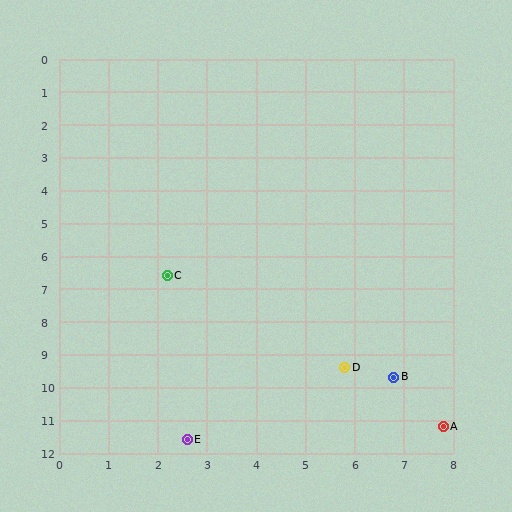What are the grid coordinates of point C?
Point C is at approximately (2.2, 6.6).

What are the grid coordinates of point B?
Point B is at approximately (6.8, 9.7).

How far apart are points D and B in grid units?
Points D and B are about 1.0 grid units apart.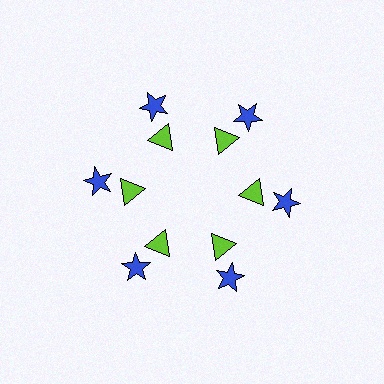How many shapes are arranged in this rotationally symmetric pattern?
There are 12 shapes, arranged in 6 groups of 2.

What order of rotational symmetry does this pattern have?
This pattern has 6-fold rotational symmetry.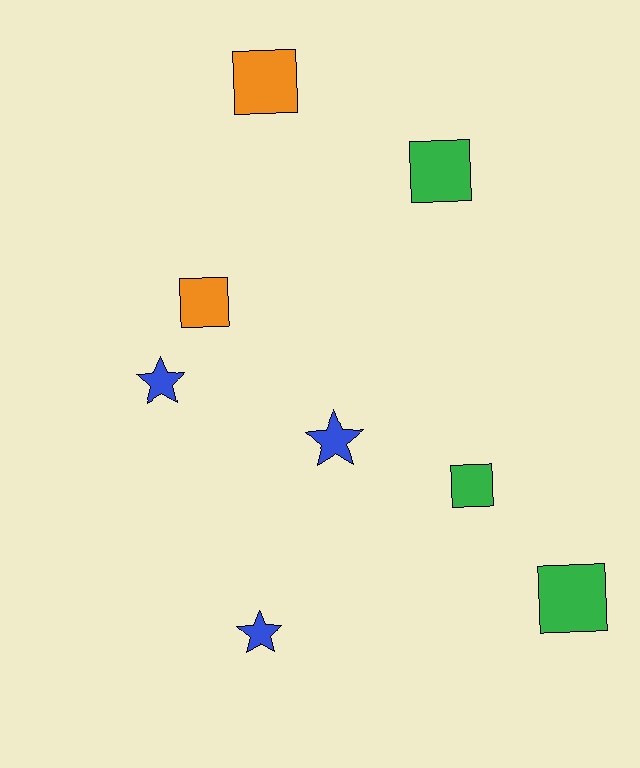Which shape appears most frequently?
Square, with 5 objects.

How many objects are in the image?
There are 8 objects.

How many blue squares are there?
There are no blue squares.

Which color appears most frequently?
Blue, with 3 objects.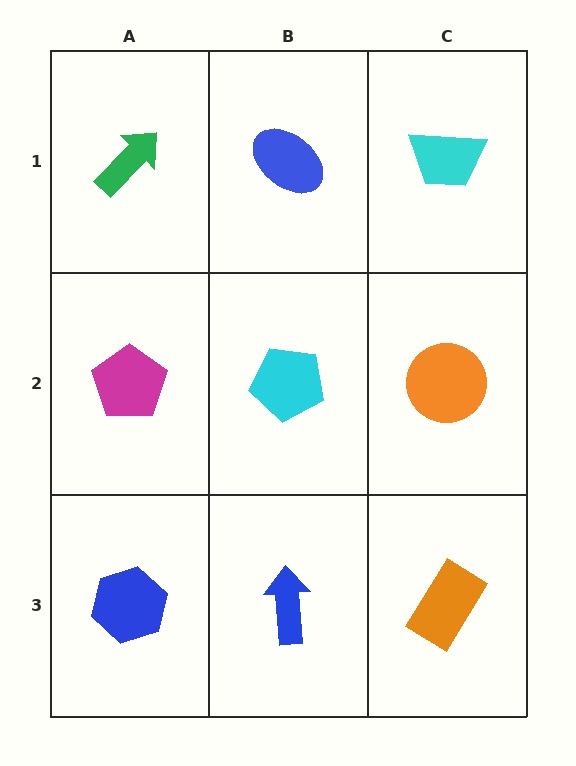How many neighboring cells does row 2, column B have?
4.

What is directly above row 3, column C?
An orange circle.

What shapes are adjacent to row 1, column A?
A magenta pentagon (row 2, column A), a blue ellipse (row 1, column B).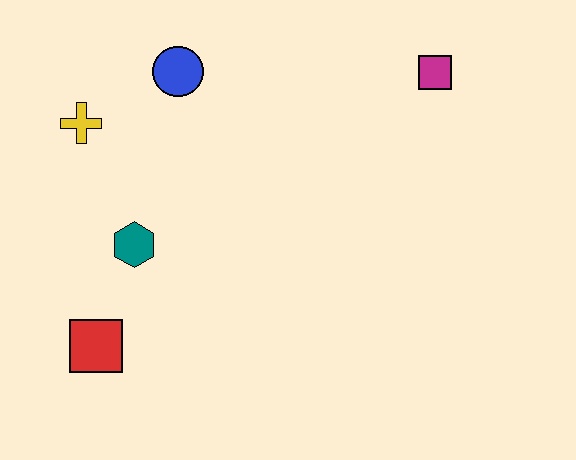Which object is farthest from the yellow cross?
The magenta square is farthest from the yellow cross.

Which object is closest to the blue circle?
The yellow cross is closest to the blue circle.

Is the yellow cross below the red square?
No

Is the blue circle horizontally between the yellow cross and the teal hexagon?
No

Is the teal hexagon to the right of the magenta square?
No